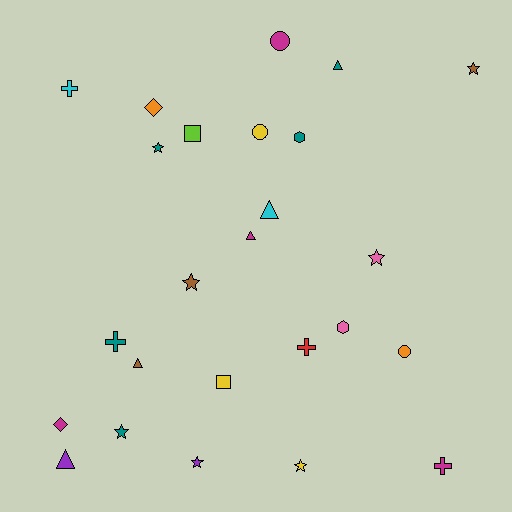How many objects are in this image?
There are 25 objects.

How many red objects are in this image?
There is 1 red object.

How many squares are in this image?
There are 2 squares.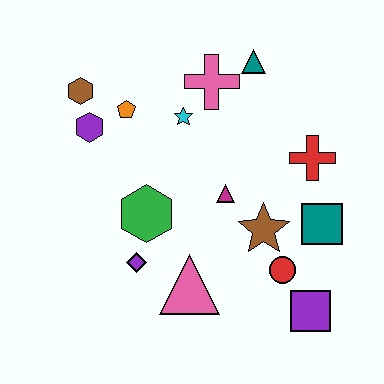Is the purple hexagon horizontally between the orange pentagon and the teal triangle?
No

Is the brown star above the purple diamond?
Yes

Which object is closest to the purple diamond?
The green hexagon is closest to the purple diamond.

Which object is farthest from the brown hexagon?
The purple square is farthest from the brown hexagon.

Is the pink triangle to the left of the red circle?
Yes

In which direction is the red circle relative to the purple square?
The red circle is above the purple square.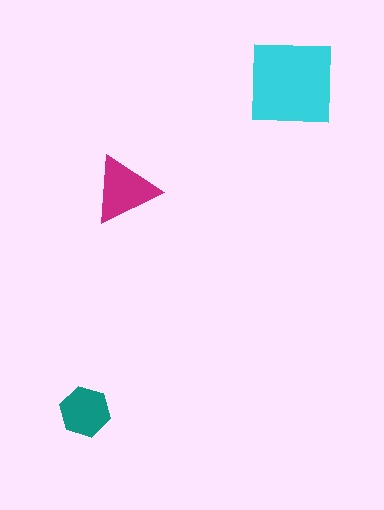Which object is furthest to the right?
The cyan square is rightmost.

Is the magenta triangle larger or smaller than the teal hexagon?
Larger.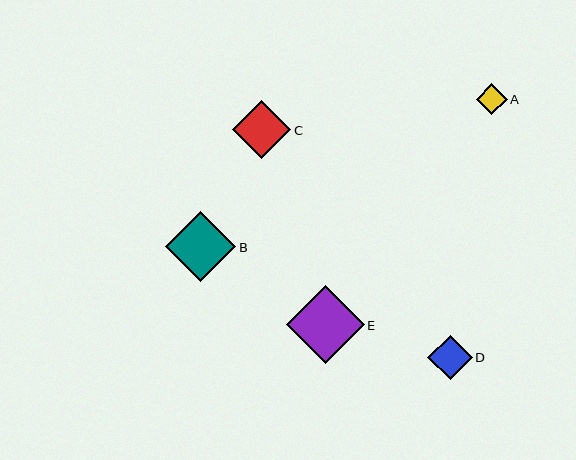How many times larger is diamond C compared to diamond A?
Diamond C is approximately 1.9 times the size of diamond A.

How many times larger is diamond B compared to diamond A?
Diamond B is approximately 2.2 times the size of diamond A.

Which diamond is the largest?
Diamond E is the largest with a size of approximately 78 pixels.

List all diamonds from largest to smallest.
From largest to smallest: E, B, C, D, A.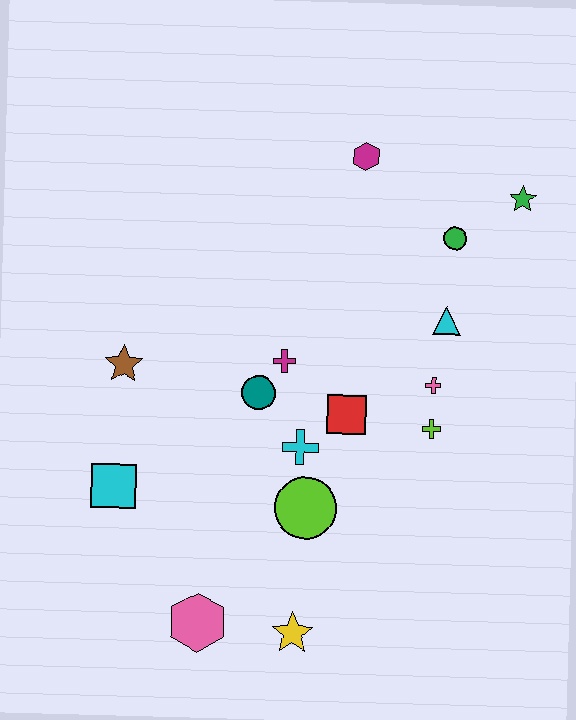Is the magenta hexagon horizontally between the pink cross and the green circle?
No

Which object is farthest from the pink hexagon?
The green star is farthest from the pink hexagon.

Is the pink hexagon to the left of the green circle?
Yes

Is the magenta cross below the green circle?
Yes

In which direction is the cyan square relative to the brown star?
The cyan square is below the brown star.